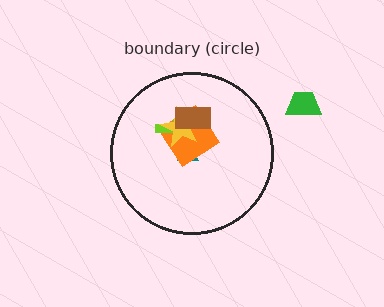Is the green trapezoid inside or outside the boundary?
Outside.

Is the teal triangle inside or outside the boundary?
Inside.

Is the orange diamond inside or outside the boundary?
Inside.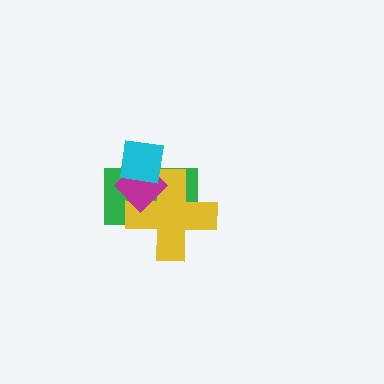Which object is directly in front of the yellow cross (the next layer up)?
The magenta diamond is directly in front of the yellow cross.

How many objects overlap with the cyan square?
3 objects overlap with the cyan square.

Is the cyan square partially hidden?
No, no other shape covers it.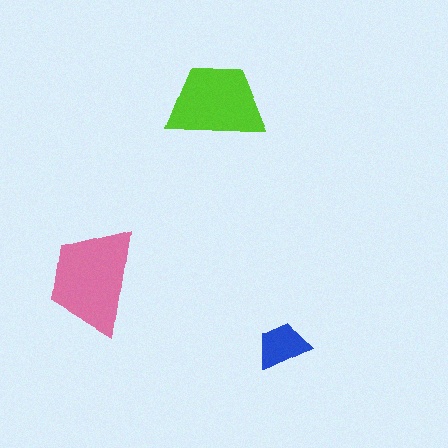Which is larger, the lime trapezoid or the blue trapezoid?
The lime one.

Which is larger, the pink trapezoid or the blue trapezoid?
The pink one.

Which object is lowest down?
The blue trapezoid is bottommost.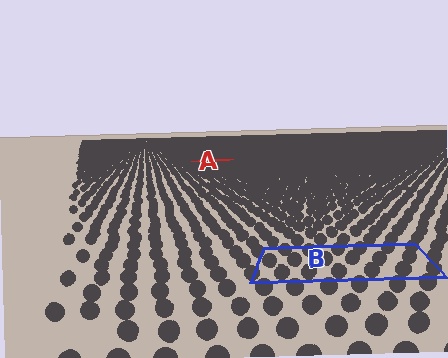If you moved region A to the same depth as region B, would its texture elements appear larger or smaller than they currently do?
They would appear larger. At a closer depth, the same texture elements are projected at a bigger on-screen size.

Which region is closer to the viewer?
Region B is closer. The texture elements there are larger and more spread out.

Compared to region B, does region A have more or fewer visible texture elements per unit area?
Region A has more texture elements per unit area — they are packed more densely because it is farther away.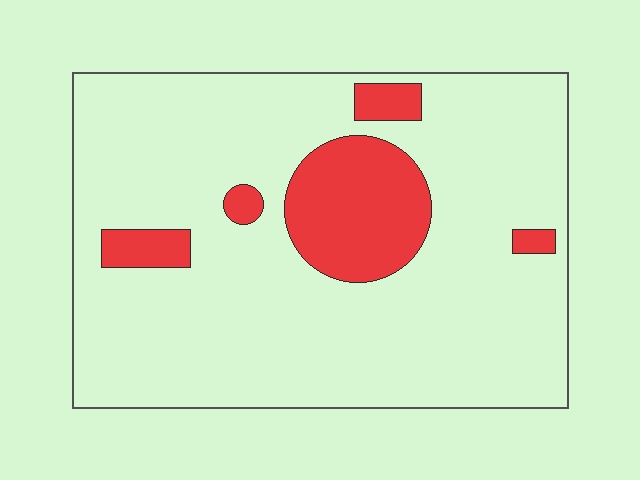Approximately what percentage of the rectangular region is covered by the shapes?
Approximately 15%.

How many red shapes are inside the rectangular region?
5.